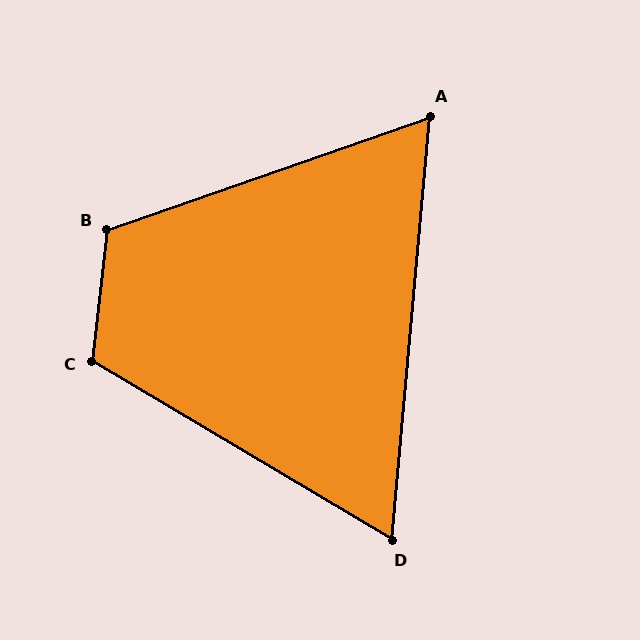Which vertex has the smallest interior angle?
D, at approximately 64 degrees.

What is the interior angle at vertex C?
Approximately 114 degrees (obtuse).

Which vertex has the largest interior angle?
B, at approximately 116 degrees.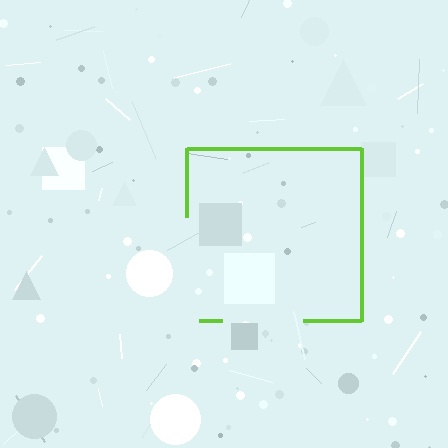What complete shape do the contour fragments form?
The contour fragments form a square.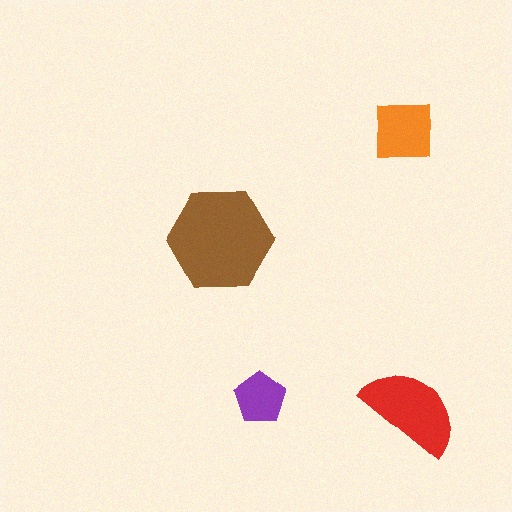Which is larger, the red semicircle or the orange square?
The red semicircle.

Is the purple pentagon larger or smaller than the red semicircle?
Smaller.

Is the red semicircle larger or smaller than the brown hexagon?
Smaller.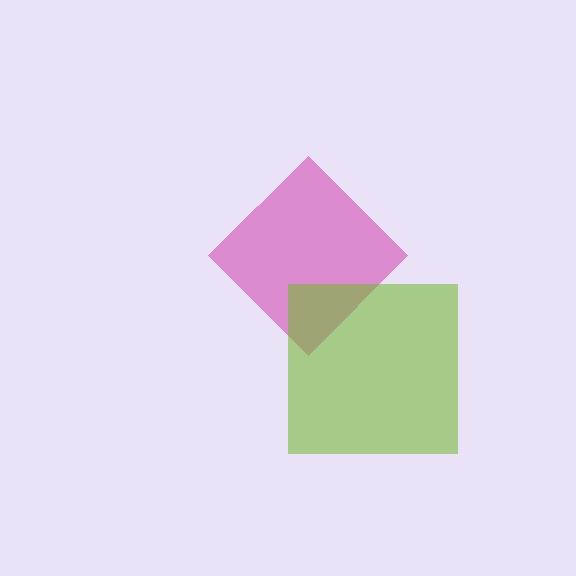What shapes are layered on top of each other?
The layered shapes are: a magenta diamond, a lime square.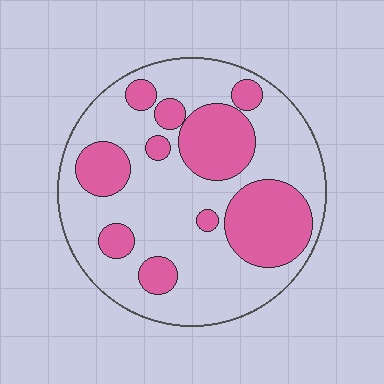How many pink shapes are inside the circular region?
10.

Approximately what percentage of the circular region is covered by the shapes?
Approximately 35%.